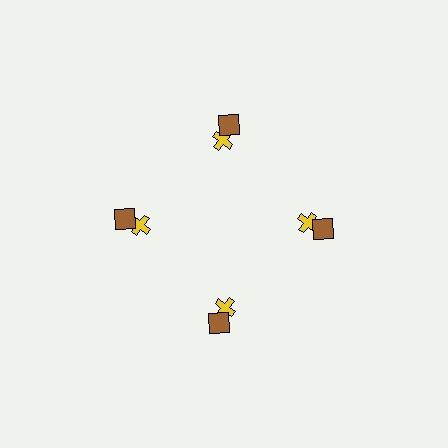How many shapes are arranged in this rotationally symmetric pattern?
There are 8 shapes, arranged in 4 groups of 2.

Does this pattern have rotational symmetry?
Yes, this pattern has 4-fold rotational symmetry. It looks the same after rotating 90 degrees around the center.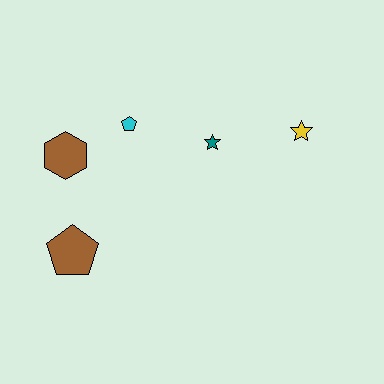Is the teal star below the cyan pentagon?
Yes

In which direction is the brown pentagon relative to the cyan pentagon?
The brown pentagon is below the cyan pentagon.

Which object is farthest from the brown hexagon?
The yellow star is farthest from the brown hexagon.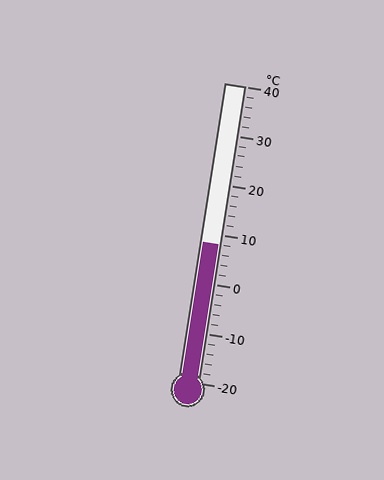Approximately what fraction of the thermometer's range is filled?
The thermometer is filled to approximately 45% of its range.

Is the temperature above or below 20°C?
The temperature is below 20°C.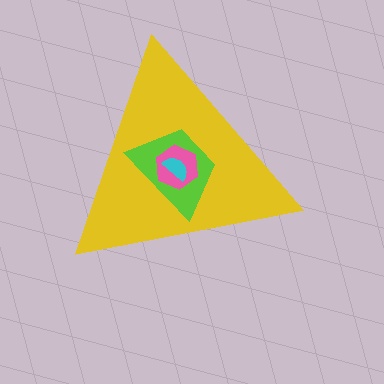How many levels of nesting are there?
4.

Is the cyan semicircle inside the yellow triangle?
Yes.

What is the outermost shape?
The yellow triangle.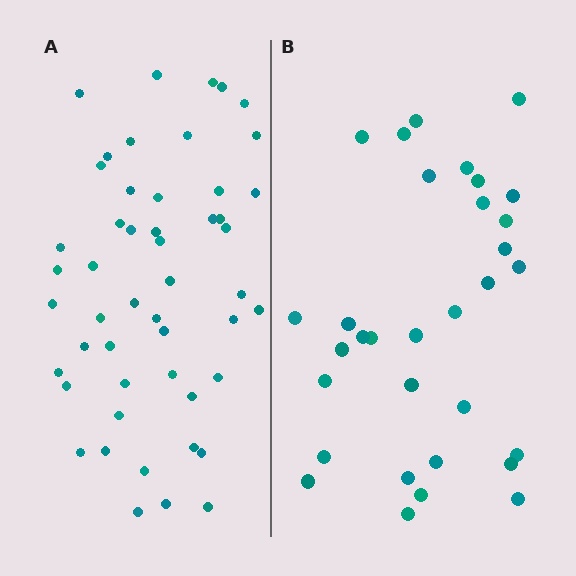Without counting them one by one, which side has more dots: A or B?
Region A (the left region) has more dots.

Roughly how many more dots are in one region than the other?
Region A has approximately 20 more dots than region B.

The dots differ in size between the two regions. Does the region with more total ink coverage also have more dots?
No. Region B has more total ink coverage because its dots are larger, but region A actually contains more individual dots. Total area can be misleading — the number of items is what matters here.